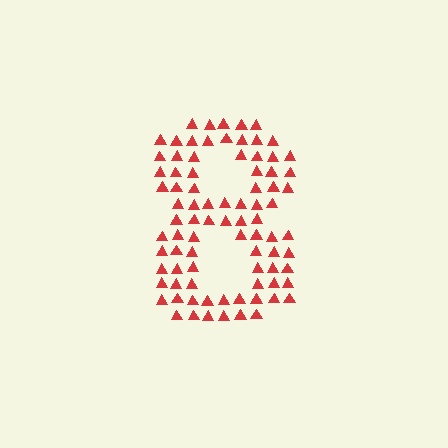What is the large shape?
The large shape is the digit 8.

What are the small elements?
The small elements are triangles.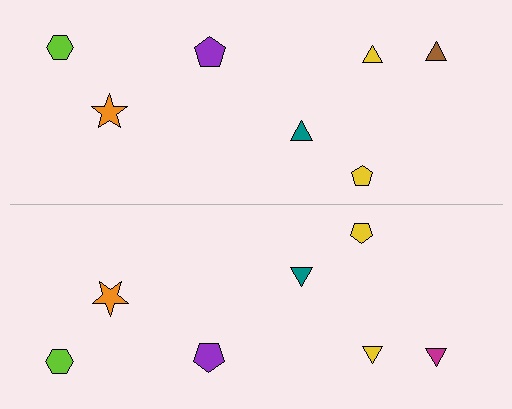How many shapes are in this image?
There are 14 shapes in this image.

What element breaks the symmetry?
The magenta triangle on the bottom side breaks the symmetry — its mirror counterpart is brown.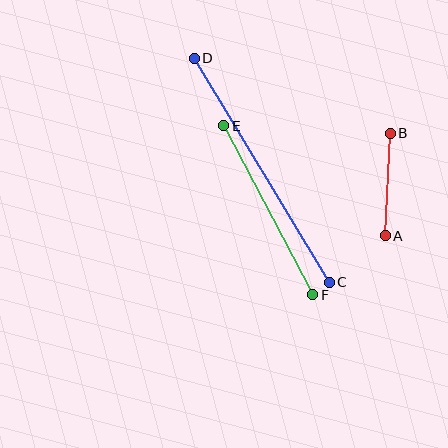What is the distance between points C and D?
The distance is approximately 261 pixels.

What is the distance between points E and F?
The distance is approximately 191 pixels.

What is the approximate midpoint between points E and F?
The midpoint is at approximately (268, 210) pixels.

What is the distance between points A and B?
The distance is approximately 103 pixels.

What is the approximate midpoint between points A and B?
The midpoint is at approximately (388, 185) pixels.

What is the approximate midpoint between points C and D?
The midpoint is at approximately (262, 170) pixels.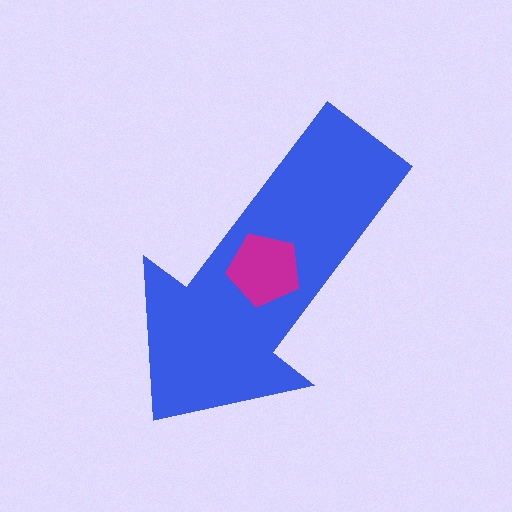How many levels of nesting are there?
2.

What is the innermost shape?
The magenta pentagon.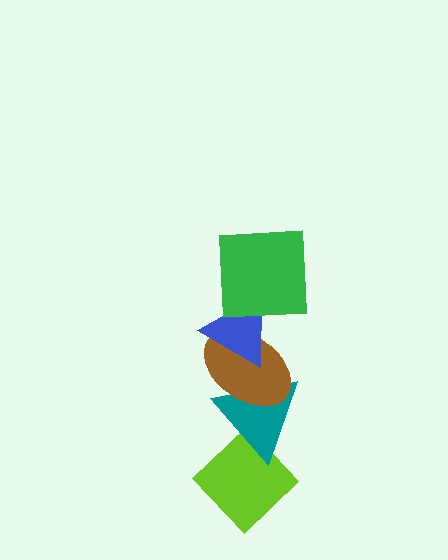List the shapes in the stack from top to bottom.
From top to bottom: the green square, the blue triangle, the brown ellipse, the teal triangle, the lime diamond.